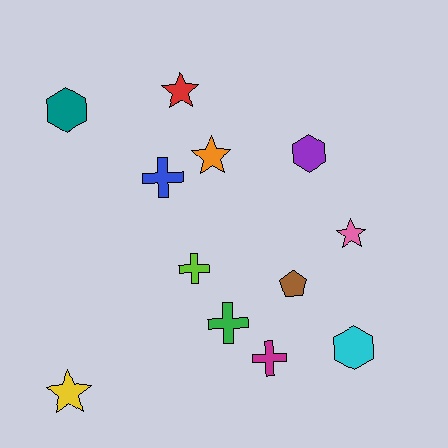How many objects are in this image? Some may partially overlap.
There are 12 objects.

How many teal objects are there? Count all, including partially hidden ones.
There is 1 teal object.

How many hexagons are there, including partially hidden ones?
There are 3 hexagons.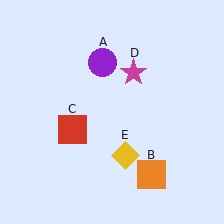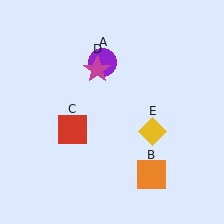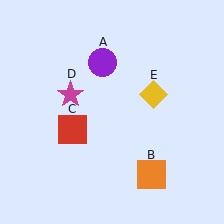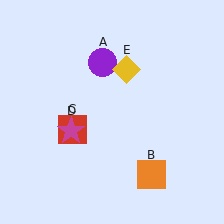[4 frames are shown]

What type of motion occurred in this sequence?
The magenta star (object D), yellow diamond (object E) rotated counterclockwise around the center of the scene.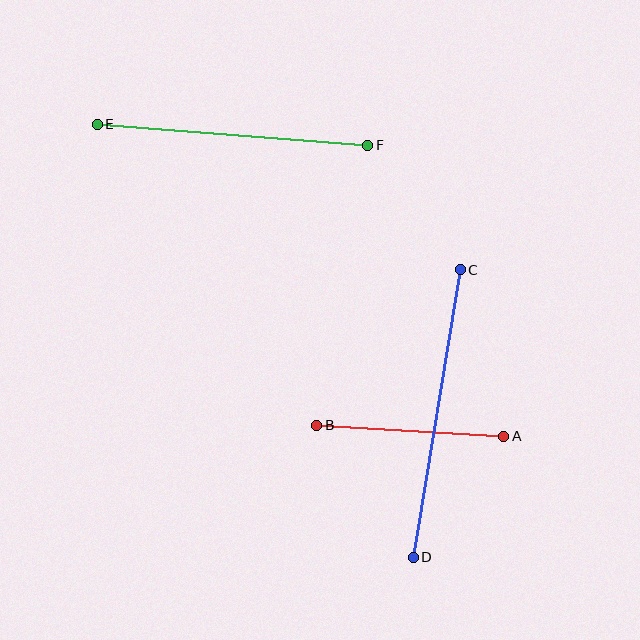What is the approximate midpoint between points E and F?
The midpoint is at approximately (232, 135) pixels.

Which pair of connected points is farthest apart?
Points C and D are farthest apart.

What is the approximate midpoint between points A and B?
The midpoint is at approximately (410, 431) pixels.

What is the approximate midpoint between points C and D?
The midpoint is at approximately (437, 414) pixels.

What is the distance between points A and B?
The distance is approximately 187 pixels.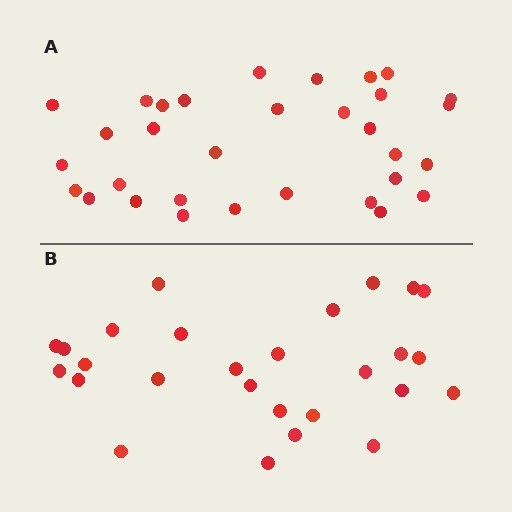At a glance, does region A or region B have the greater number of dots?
Region A (the top region) has more dots.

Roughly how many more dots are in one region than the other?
Region A has about 5 more dots than region B.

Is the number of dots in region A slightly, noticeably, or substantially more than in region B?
Region A has only slightly more — the two regions are fairly close. The ratio is roughly 1.2 to 1.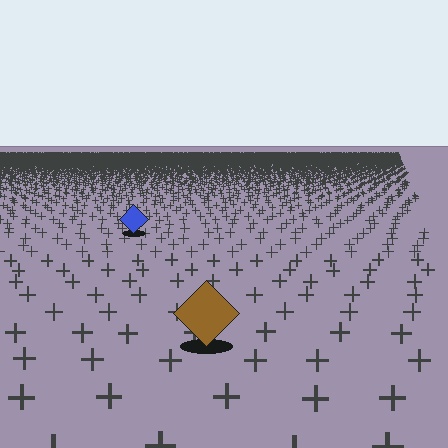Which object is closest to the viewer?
The brown diamond is closest. The texture marks near it are larger and more spread out.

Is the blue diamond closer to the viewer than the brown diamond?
No. The brown diamond is closer — you can tell from the texture gradient: the ground texture is coarser near it.